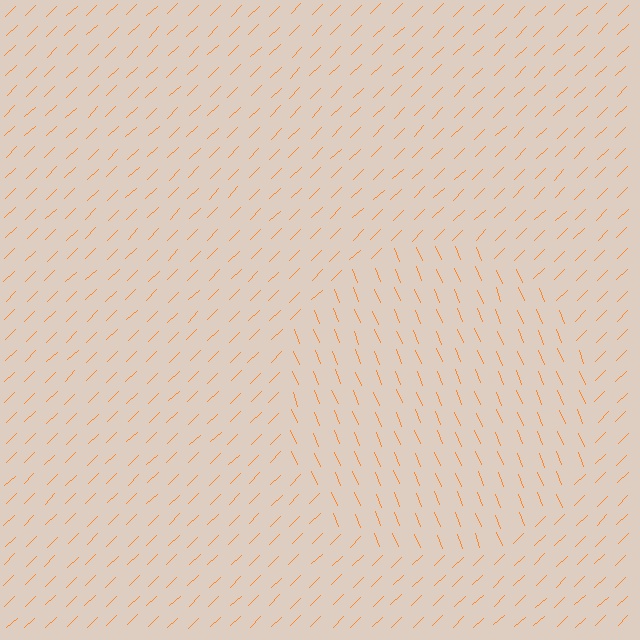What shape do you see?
I see a circle.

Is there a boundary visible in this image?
Yes, there is a texture boundary formed by a change in line orientation.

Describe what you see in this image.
The image is filled with small orange line segments. A circle region in the image has lines oriented differently from the surrounding lines, creating a visible texture boundary.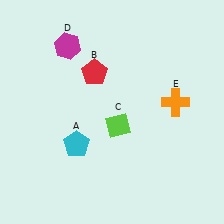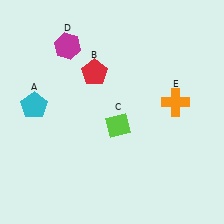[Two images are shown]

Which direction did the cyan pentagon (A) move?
The cyan pentagon (A) moved left.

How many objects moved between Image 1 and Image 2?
1 object moved between the two images.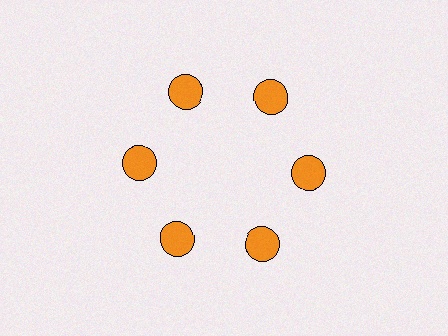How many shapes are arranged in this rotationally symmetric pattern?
There are 6 shapes, arranged in 6 groups of 1.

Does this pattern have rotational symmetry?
Yes, this pattern has 6-fold rotational symmetry. It looks the same after rotating 60 degrees around the center.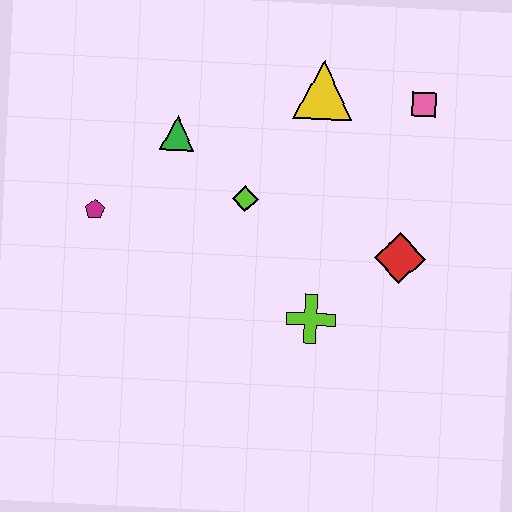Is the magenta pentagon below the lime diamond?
Yes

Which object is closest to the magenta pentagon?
The green triangle is closest to the magenta pentagon.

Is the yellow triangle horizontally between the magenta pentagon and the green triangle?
No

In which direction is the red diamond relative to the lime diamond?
The red diamond is to the right of the lime diamond.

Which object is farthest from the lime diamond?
The pink square is farthest from the lime diamond.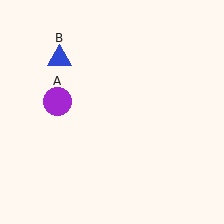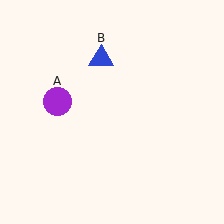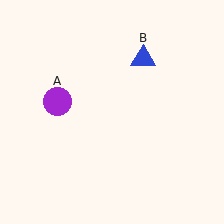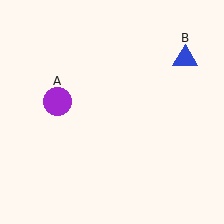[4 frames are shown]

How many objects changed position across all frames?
1 object changed position: blue triangle (object B).